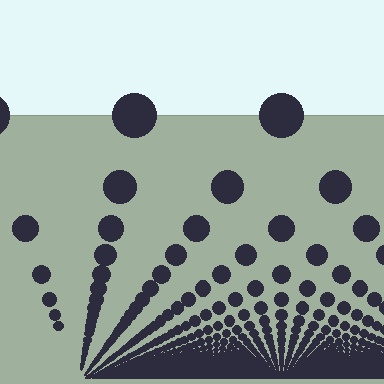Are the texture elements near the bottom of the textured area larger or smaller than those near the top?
Smaller. The gradient is inverted — elements near the bottom are smaller and denser.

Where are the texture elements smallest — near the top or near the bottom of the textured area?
Near the bottom.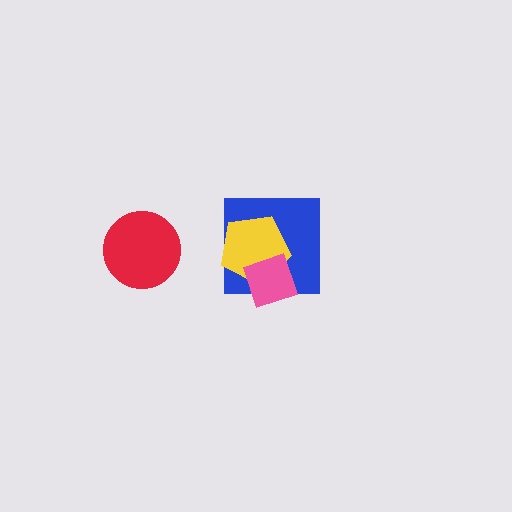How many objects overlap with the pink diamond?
2 objects overlap with the pink diamond.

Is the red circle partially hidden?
No, no other shape covers it.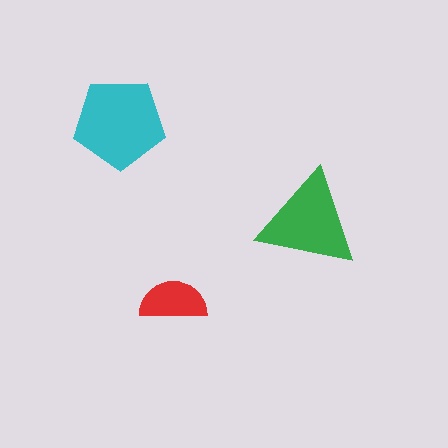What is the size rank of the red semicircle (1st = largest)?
3rd.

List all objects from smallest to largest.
The red semicircle, the green triangle, the cyan pentagon.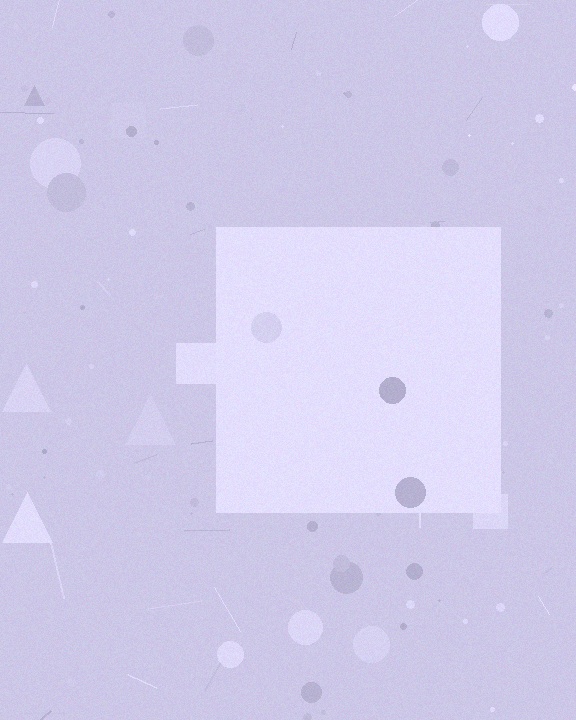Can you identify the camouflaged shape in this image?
The camouflaged shape is a square.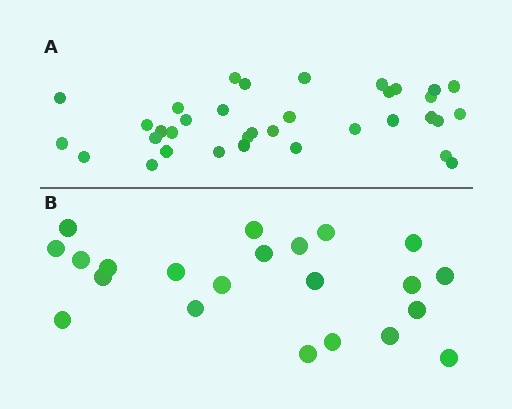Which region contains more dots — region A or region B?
Region A (the top region) has more dots.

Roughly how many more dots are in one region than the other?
Region A has approximately 15 more dots than region B.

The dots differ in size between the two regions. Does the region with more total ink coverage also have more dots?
No. Region B has more total ink coverage because its dots are larger, but region A actually contains more individual dots. Total area can be misleading — the number of items is what matters here.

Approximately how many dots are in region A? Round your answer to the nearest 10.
About 40 dots. (The exact count is 35, which rounds to 40.)